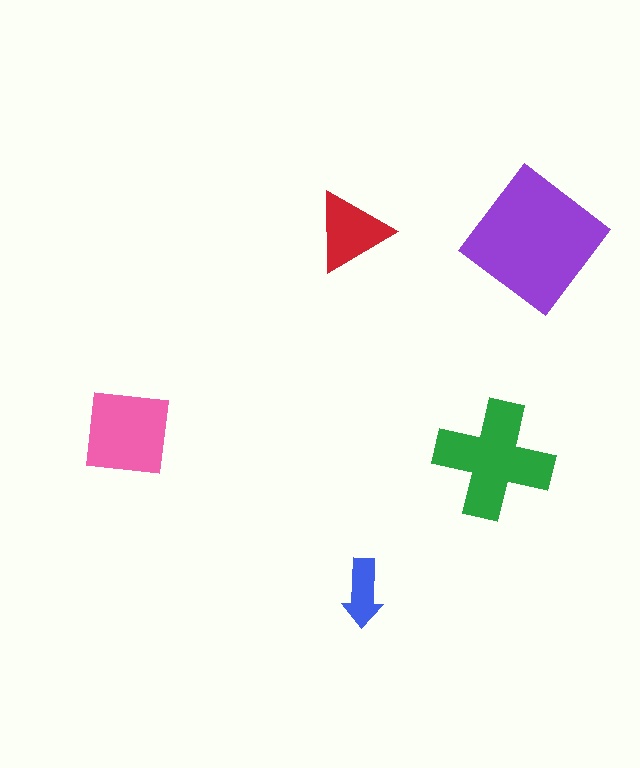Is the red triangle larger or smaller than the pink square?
Smaller.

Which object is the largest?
The purple diamond.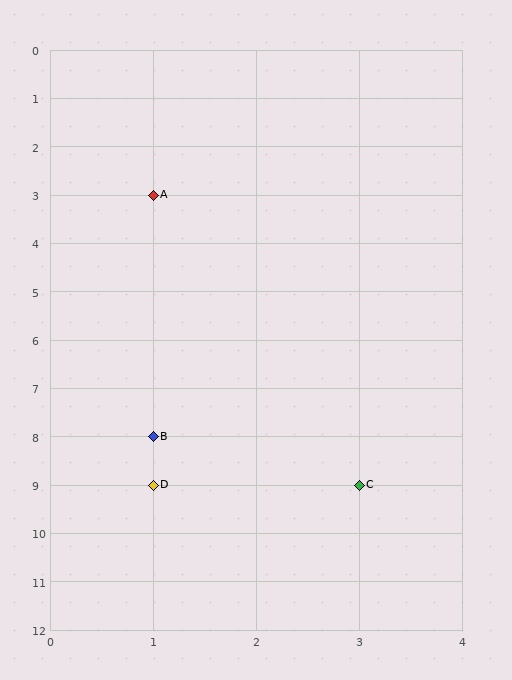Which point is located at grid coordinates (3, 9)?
Point C is at (3, 9).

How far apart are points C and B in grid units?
Points C and B are 2 columns and 1 row apart (about 2.2 grid units diagonally).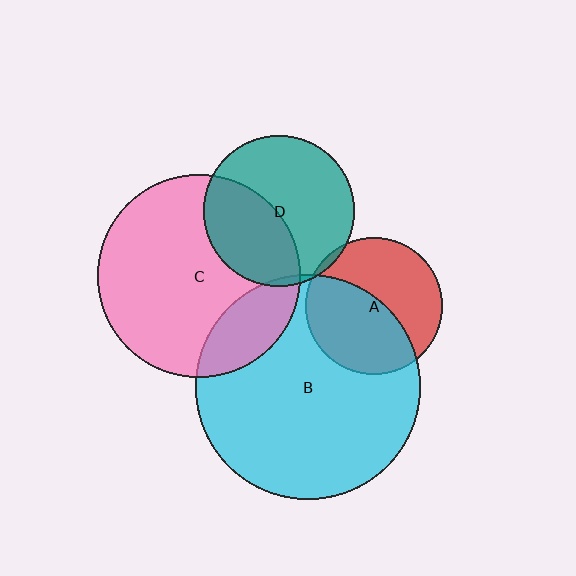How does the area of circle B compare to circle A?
Approximately 2.7 times.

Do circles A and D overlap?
Yes.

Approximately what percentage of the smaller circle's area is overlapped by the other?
Approximately 5%.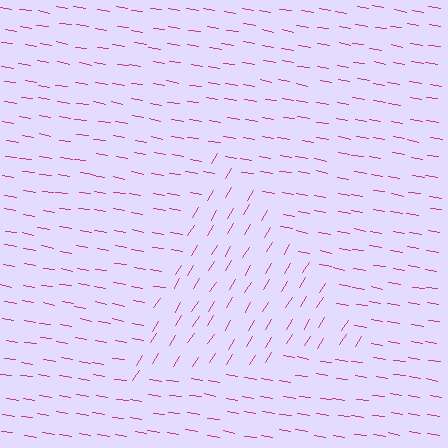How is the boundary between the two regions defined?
The boundary is defined purely by a change in line orientation (approximately 67 degrees difference). All lines are the same color and thickness.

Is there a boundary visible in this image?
Yes, there is a texture boundary formed by a change in line orientation.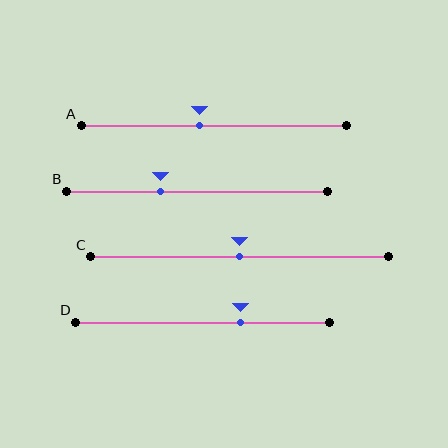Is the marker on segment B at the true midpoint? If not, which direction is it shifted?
No, the marker on segment B is shifted to the left by about 14% of the segment length.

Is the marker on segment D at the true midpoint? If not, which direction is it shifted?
No, the marker on segment D is shifted to the right by about 15% of the segment length.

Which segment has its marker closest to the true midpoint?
Segment C has its marker closest to the true midpoint.